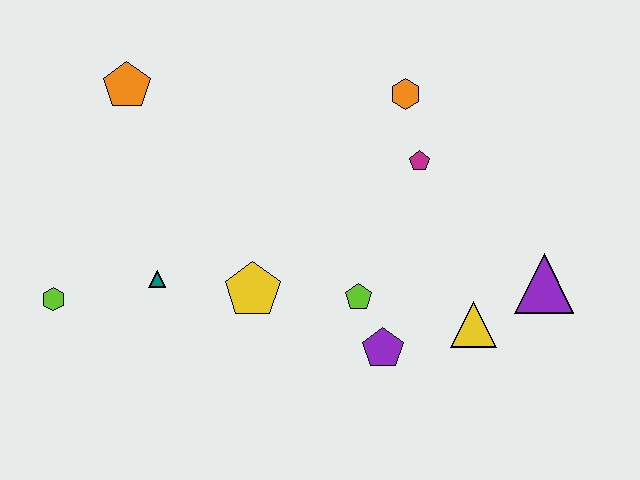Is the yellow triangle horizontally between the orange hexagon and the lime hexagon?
No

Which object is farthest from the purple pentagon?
The orange pentagon is farthest from the purple pentagon.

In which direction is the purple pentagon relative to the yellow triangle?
The purple pentagon is to the left of the yellow triangle.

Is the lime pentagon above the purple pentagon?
Yes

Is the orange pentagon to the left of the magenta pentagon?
Yes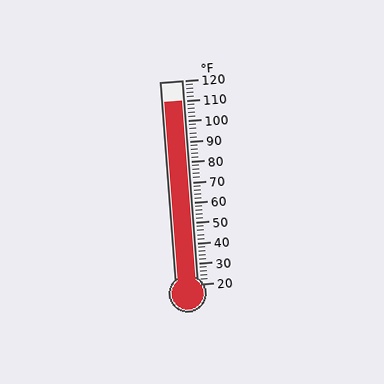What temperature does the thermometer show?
The thermometer shows approximately 110°F.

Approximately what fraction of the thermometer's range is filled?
The thermometer is filled to approximately 90% of its range.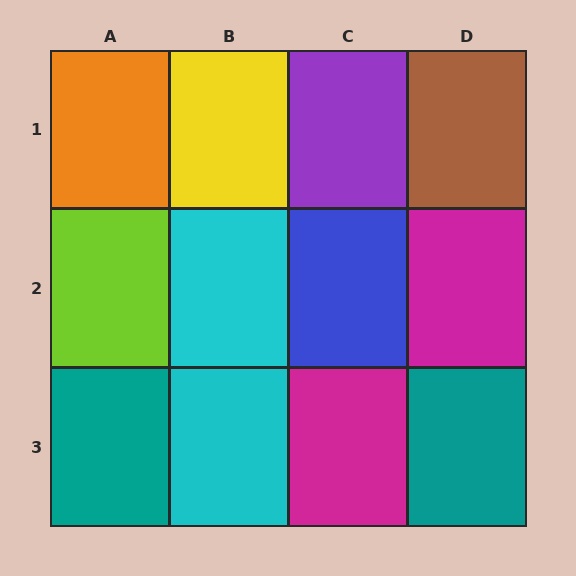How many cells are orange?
1 cell is orange.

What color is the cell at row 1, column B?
Yellow.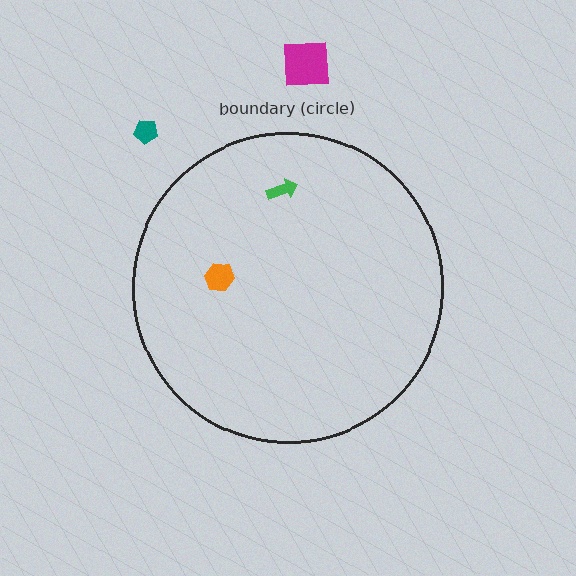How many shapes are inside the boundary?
2 inside, 2 outside.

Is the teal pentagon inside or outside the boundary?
Outside.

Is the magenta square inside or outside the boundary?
Outside.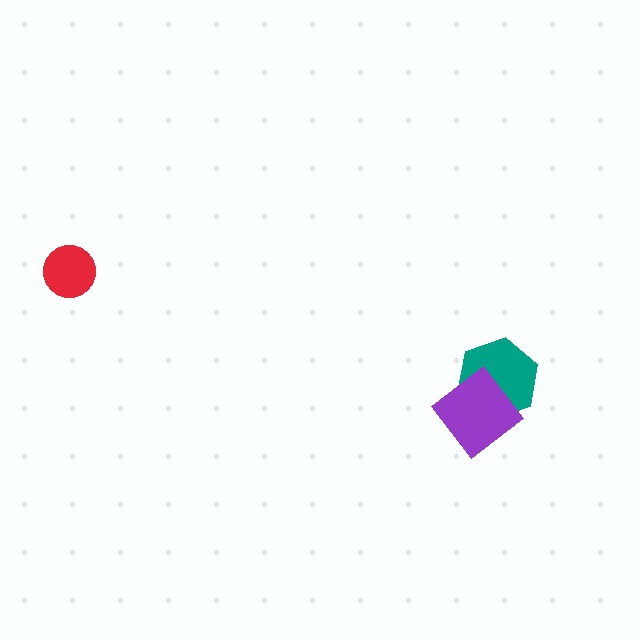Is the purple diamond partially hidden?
No, no other shape covers it.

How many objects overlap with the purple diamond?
1 object overlaps with the purple diamond.